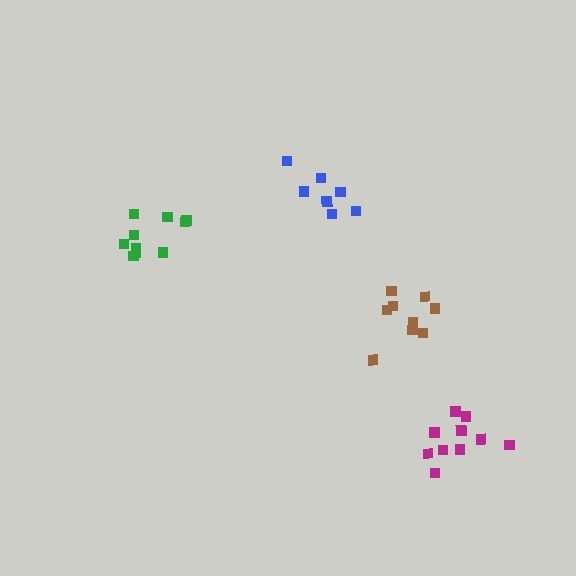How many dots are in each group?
Group 1: 7 dots, Group 2: 10 dots, Group 3: 10 dots, Group 4: 9 dots (36 total).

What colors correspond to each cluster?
The clusters are colored: blue, green, magenta, brown.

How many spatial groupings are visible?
There are 4 spatial groupings.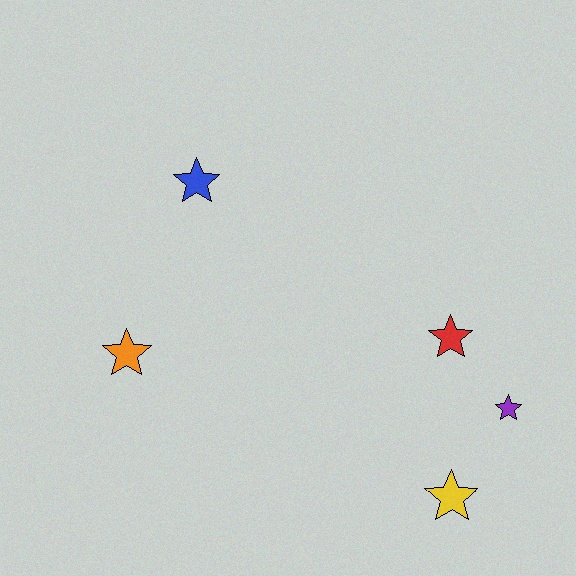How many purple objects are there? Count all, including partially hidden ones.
There is 1 purple object.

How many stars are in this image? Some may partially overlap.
There are 5 stars.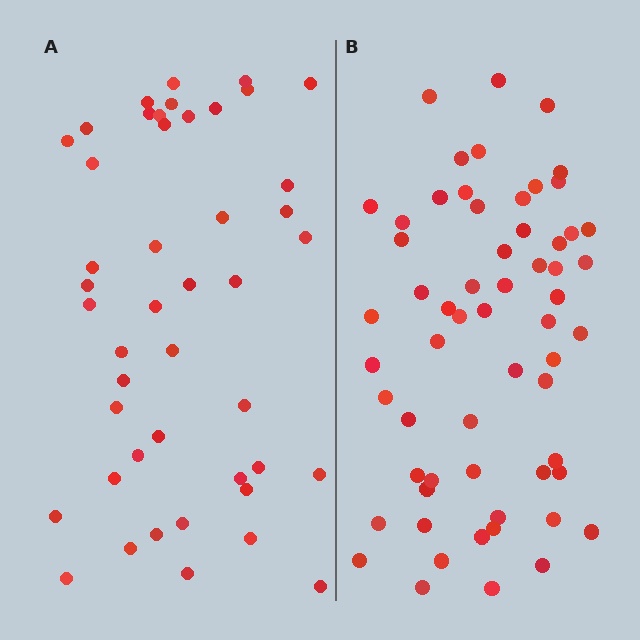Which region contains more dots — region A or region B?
Region B (the right region) has more dots.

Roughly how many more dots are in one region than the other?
Region B has approximately 15 more dots than region A.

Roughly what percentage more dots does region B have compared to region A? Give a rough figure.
About 35% more.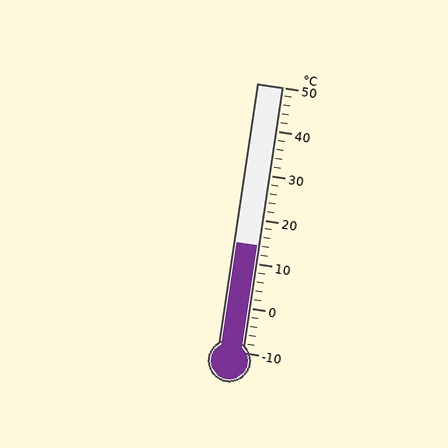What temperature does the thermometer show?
The thermometer shows approximately 14°C.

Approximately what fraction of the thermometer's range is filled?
The thermometer is filled to approximately 40% of its range.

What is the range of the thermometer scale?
The thermometer scale ranges from -10°C to 50°C.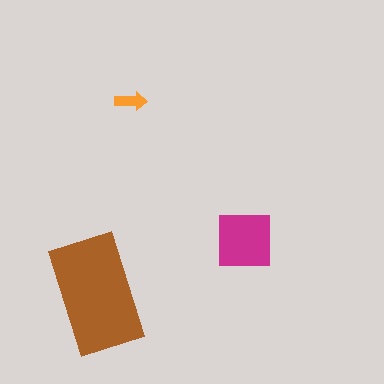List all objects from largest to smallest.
The brown rectangle, the magenta square, the orange arrow.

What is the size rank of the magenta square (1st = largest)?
2nd.